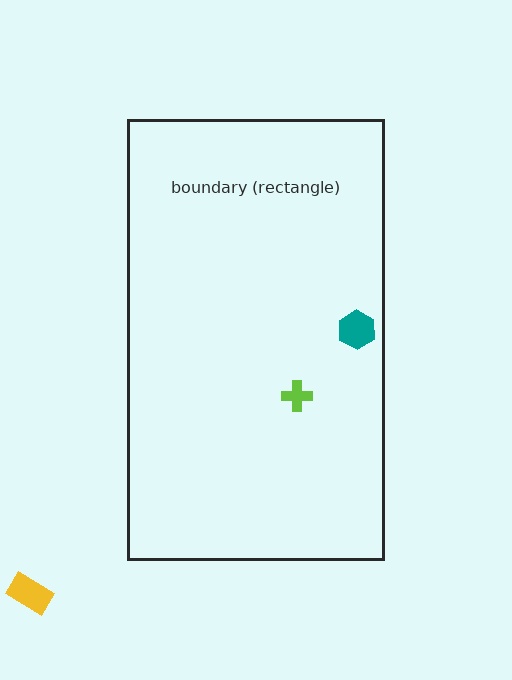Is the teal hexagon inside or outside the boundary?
Inside.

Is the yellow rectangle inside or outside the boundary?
Outside.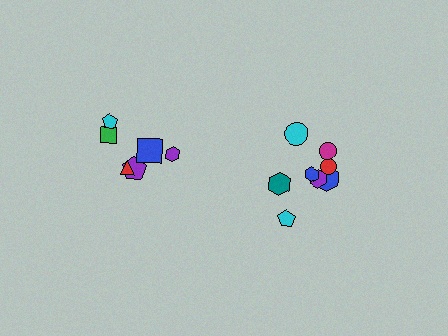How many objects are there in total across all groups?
There are 14 objects.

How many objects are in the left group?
There are 6 objects.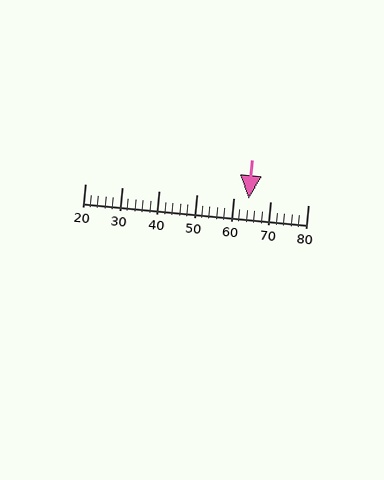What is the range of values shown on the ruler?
The ruler shows values from 20 to 80.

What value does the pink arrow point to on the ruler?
The pink arrow points to approximately 64.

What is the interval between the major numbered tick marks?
The major tick marks are spaced 10 units apart.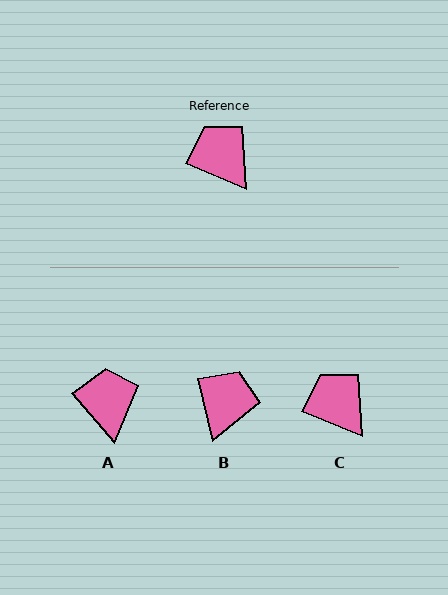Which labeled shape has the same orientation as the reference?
C.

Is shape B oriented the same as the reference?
No, it is off by about 54 degrees.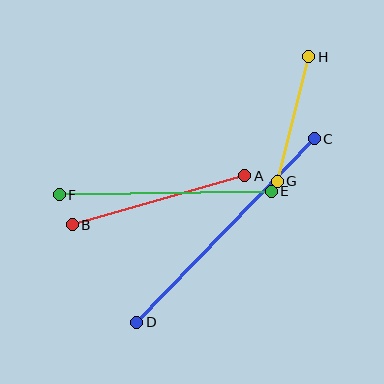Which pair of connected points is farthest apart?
Points C and D are farthest apart.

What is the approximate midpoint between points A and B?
The midpoint is at approximately (158, 200) pixels.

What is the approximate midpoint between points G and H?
The midpoint is at approximately (293, 119) pixels.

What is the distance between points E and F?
The distance is approximately 212 pixels.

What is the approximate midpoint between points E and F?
The midpoint is at approximately (165, 193) pixels.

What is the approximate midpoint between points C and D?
The midpoint is at approximately (226, 230) pixels.